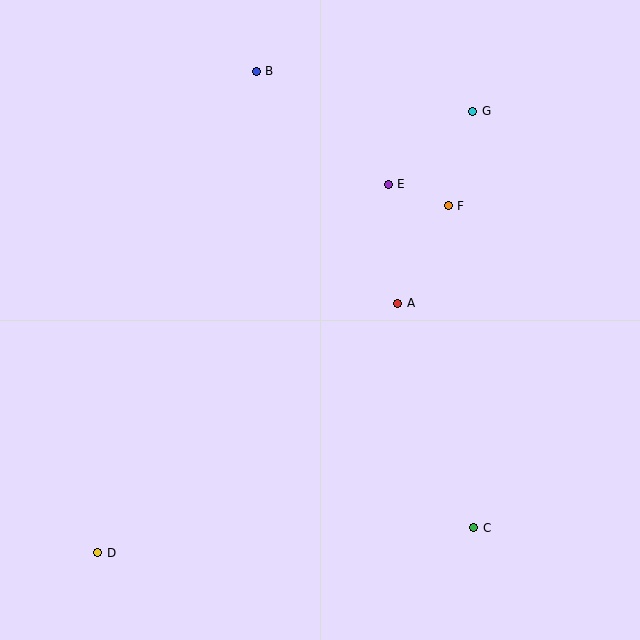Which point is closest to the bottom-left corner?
Point D is closest to the bottom-left corner.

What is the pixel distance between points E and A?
The distance between E and A is 119 pixels.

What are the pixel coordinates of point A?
Point A is at (398, 303).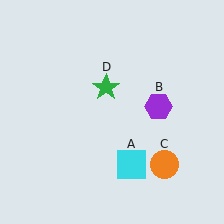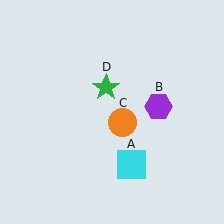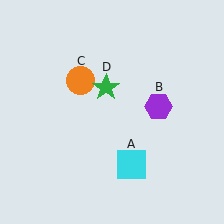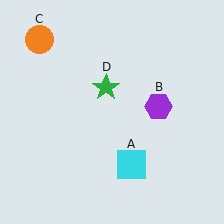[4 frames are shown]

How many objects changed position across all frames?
1 object changed position: orange circle (object C).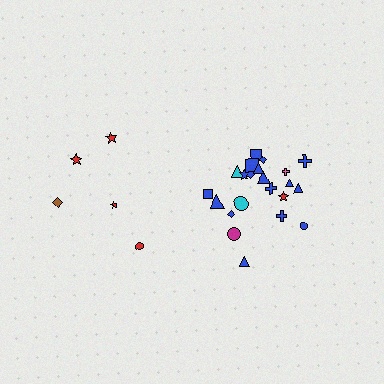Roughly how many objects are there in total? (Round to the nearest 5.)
Roughly 25 objects in total.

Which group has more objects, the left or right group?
The right group.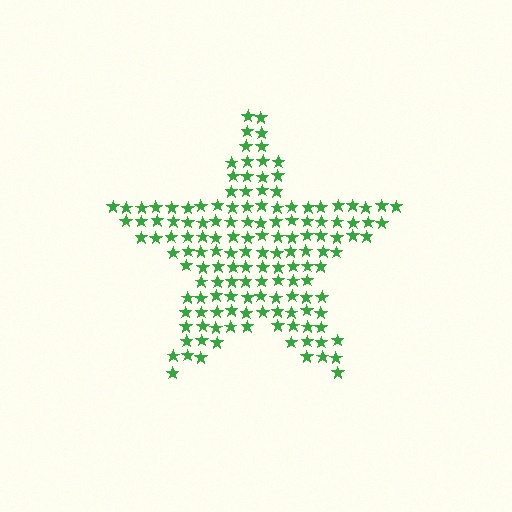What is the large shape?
The large shape is a star.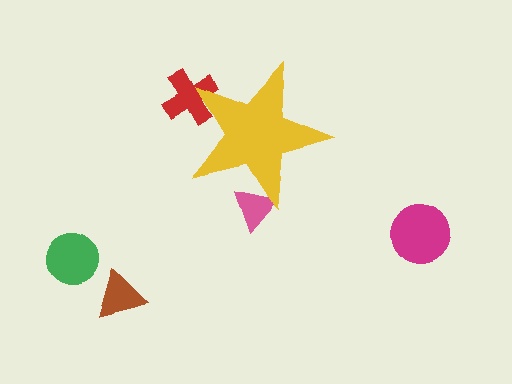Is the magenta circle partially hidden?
No, the magenta circle is fully visible.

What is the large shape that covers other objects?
A yellow star.